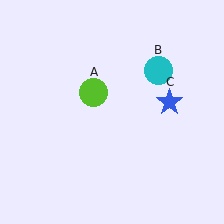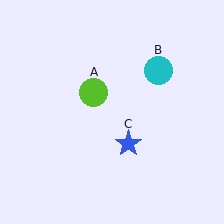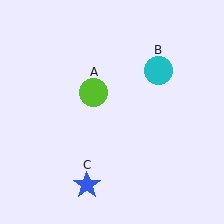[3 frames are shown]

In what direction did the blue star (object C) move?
The blue star (object C) moved down and to the left.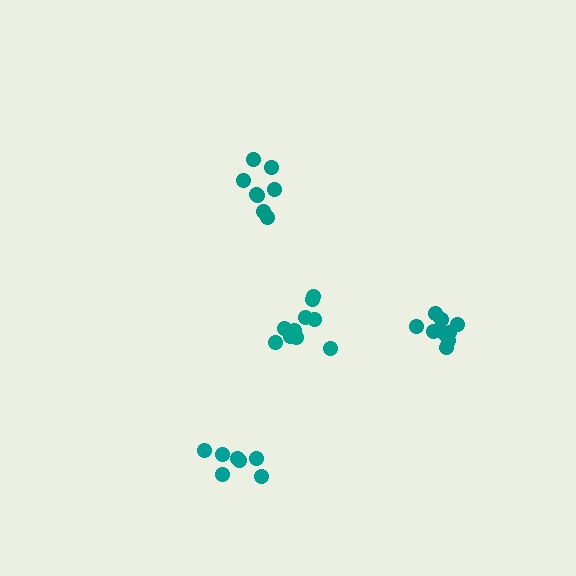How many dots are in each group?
Group 1: 7 dots, Group 2: 8 dots, Group 3: 9 dots, Group 4: 11 dots (35 total).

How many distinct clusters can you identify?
There are 4 distinct clusters.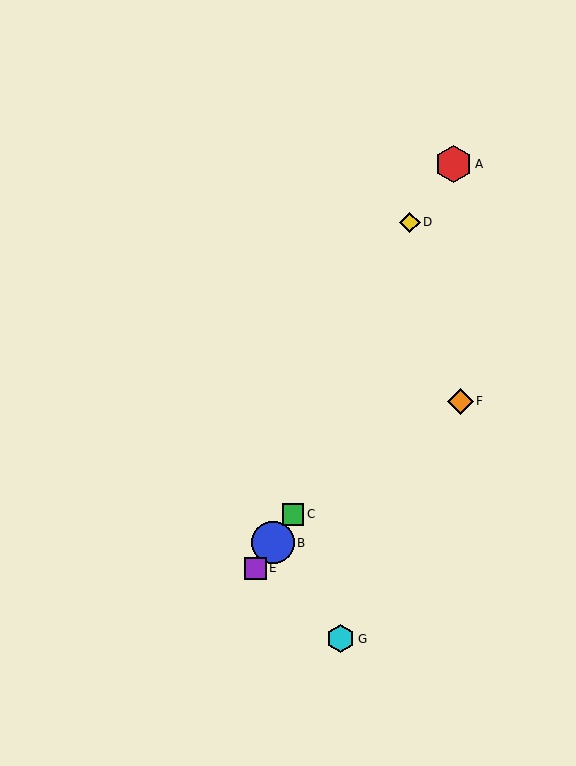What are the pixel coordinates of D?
Object D is at (410, 222).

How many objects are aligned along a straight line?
3 objects (B, C, E) are aligned along a straight line.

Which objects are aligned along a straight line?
Objects B, C, E are aligned along a straight line.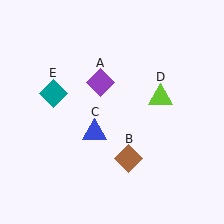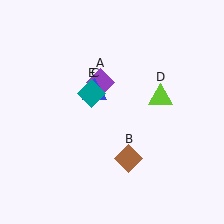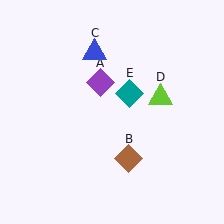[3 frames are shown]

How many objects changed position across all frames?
2 objects changed position: blue triangle (object C), teal diamond (object E).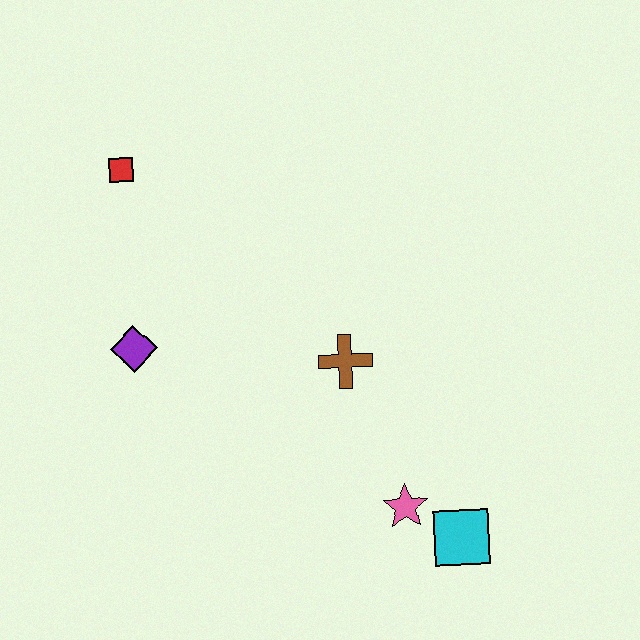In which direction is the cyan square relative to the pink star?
The cyan square is to the right of the pink star.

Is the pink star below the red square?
Yes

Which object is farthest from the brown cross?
The red square is farthest from the brown cross.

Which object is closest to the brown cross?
The pink star is closest to the brown cross.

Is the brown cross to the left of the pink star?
Yes